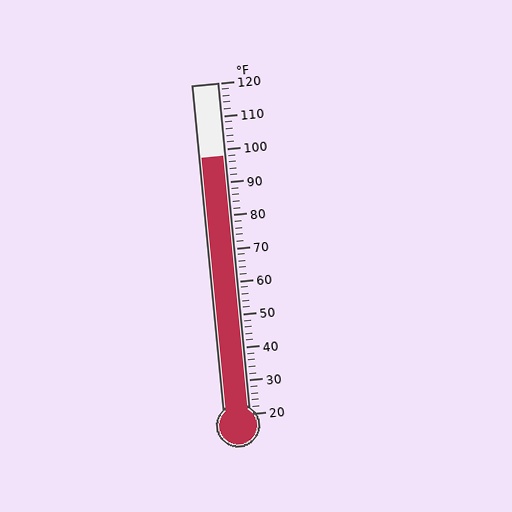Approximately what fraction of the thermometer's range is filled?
The thermometer is filled to approximately 80% of its range.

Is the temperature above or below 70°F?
The temperature is above 70°F.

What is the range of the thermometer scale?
The thermometer scale ranges from 20°F to 120°F.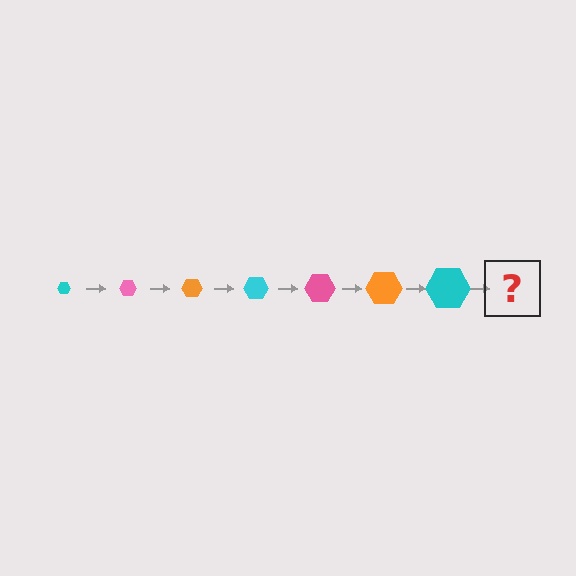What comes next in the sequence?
The next element should be a pink hexagon, larger than the previous one.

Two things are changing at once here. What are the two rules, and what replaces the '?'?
The two rules are that the hexagon grows larger each step and the color cycles through cyan, pink, and orange. The '?' should be a pink hexagon, larger than the previous one.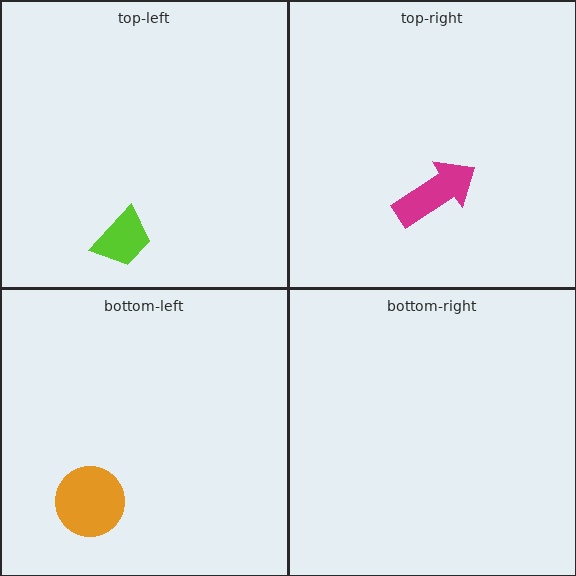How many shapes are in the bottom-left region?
1.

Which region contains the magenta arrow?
The top-right region.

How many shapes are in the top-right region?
1.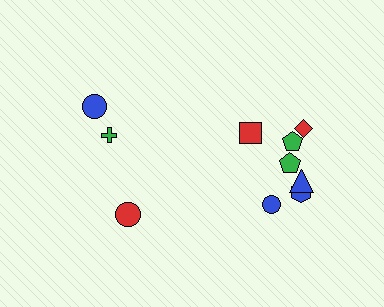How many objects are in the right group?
There are 7 objects.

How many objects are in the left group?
There are 3 objects.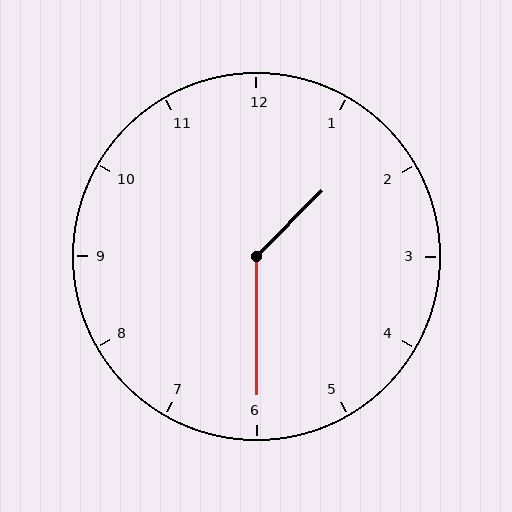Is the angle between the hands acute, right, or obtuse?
It is obtuse.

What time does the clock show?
1:30.